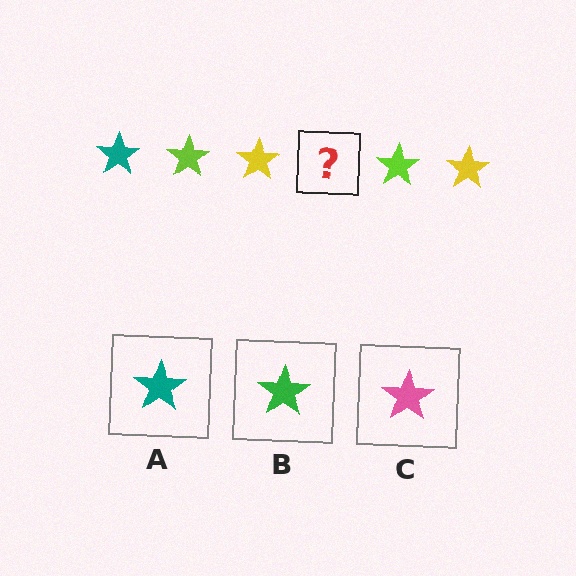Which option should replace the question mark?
Option A.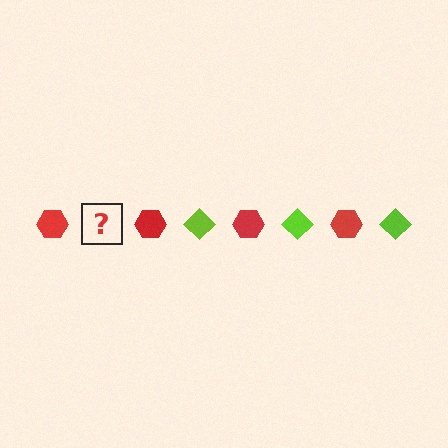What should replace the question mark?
The question mark should be replaced with a lime diamond.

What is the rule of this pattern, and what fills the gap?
The rule is that the pattern alternates between red hexagon and lime diamond. The gap should be filled with a lime diamond.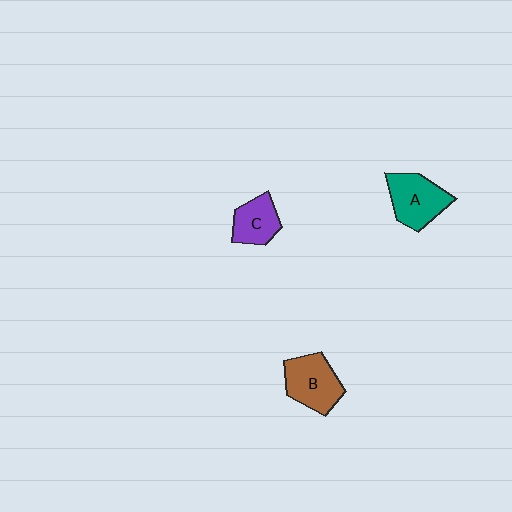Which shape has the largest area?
Shape A (teal).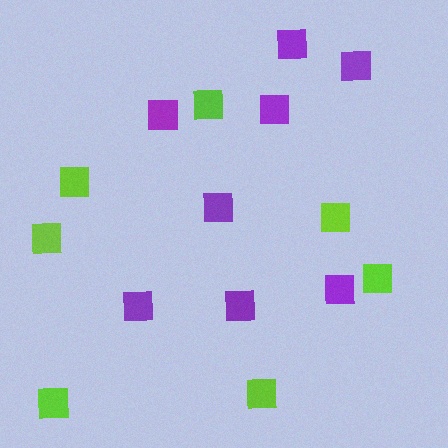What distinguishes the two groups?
There are 2 groups: one group of purple squares (8) and one group of lime squares (7).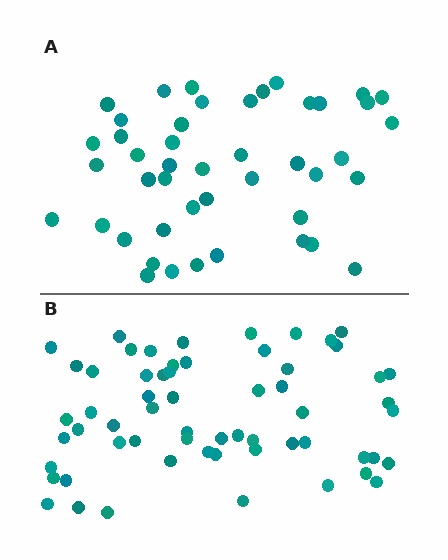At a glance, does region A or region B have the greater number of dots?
Region B (the bottom region) has more dots.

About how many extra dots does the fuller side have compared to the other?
Region B has approximately 15 more dots than region A.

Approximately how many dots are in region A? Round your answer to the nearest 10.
About 40 dots. (The exact count is 45, which rounds to 40.)